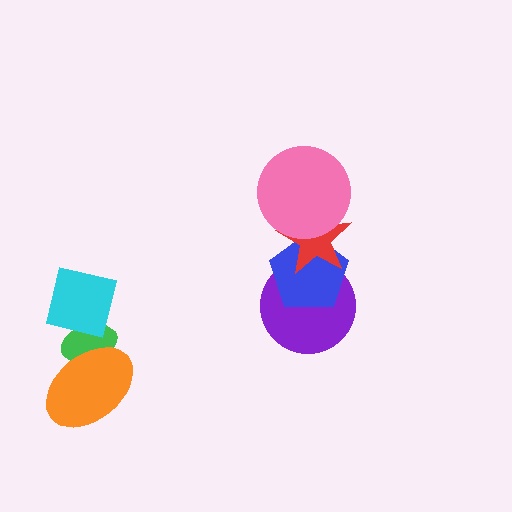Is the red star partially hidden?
Yes, it is partially covered by another shape.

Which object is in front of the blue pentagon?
The red star is in front of the blue pentagon.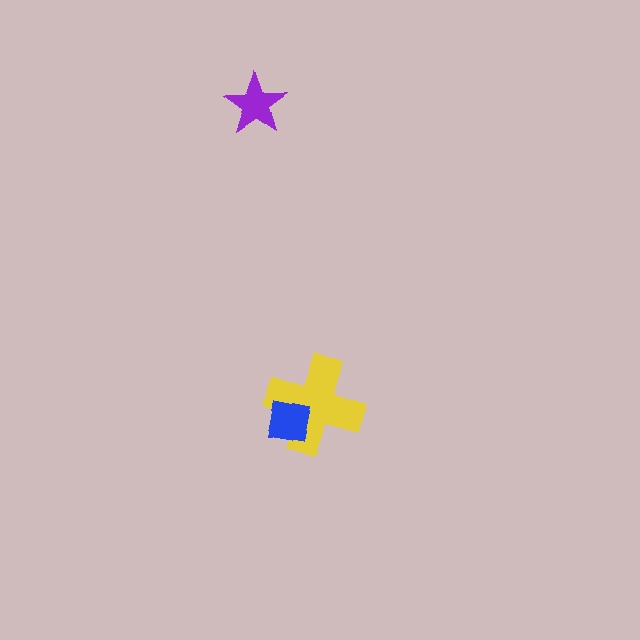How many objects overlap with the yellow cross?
1 object overlaps with the yellow cross.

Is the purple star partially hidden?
No, no other shape covers it.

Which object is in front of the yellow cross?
The blue square is in front of the yellow cross.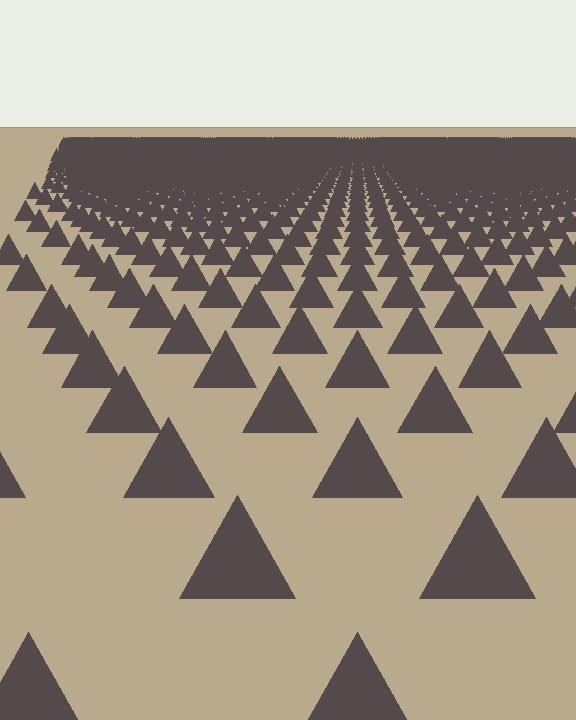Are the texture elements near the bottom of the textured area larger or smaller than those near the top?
Larger. Near the bottom, elements are closer to the viewer and appear at a bigger on-screen size.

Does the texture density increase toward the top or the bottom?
Density increases toward the top.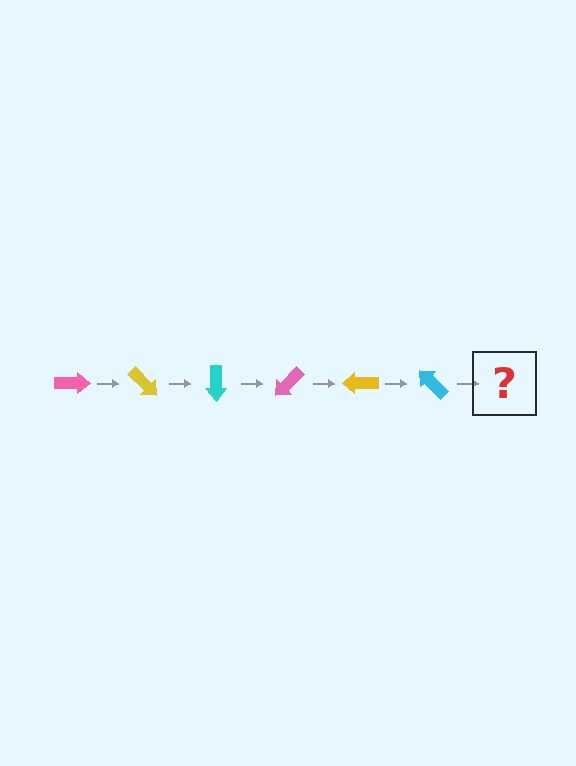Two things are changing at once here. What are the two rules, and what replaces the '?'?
The two rules are that it rotates 45 degrees each step and the color cycles through pink, yellow, and cyan. The '?' should be a pink arrow, rotated 270 degrees from the start.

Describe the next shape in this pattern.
It should be a pink arrow, rotated 270 degrees from the start.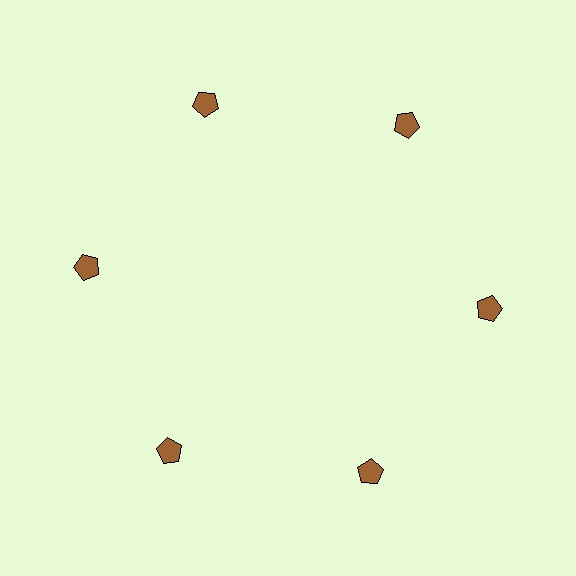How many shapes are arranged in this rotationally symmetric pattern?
There are 6 shapes, arranged in 6 groups of 1.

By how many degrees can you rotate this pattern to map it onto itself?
The pattern maps onto itself every 60 degrees of rotation.